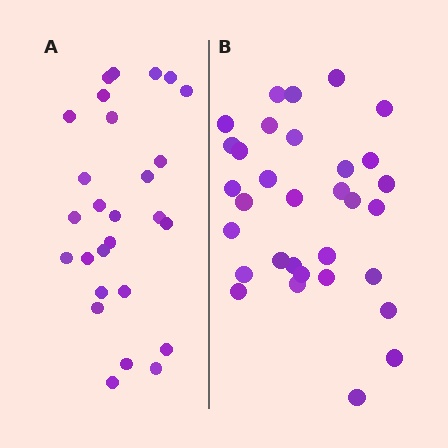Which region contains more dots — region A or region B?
Region B (the right region) has more dots.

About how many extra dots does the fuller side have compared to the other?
Region B has about 5 more dots than region A.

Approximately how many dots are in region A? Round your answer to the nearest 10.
About 30 dots. (The exact count is 27, which rounds to 30.)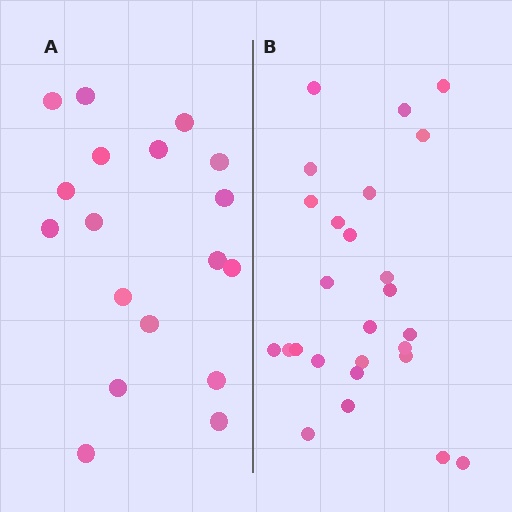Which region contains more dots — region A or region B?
Region B (the right region) has more dots.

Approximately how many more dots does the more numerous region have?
Region B has roughly 8 or so more dots than region A.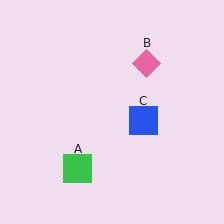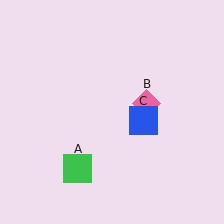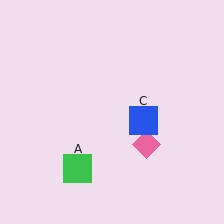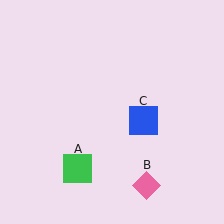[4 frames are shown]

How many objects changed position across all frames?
1 object changed position: pink diamond (object B).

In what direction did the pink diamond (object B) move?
The pink diamond (object B) moved down.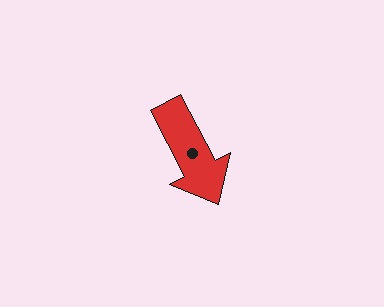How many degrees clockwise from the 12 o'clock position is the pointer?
Approximately 153 degrees.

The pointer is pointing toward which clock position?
Roughly 5 o'clock.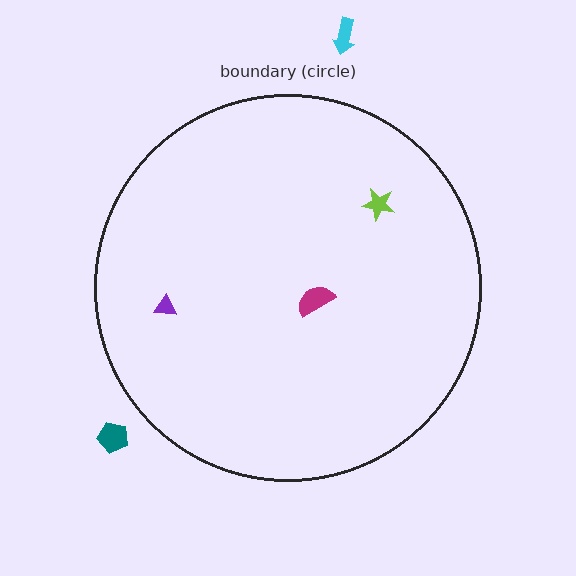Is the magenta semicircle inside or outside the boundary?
Inside.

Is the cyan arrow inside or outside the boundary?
Outside.